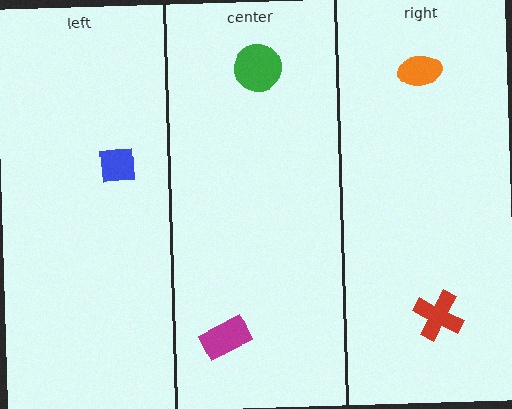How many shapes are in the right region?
2.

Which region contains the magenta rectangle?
The center region.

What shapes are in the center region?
The magenta rectangle, the green circle.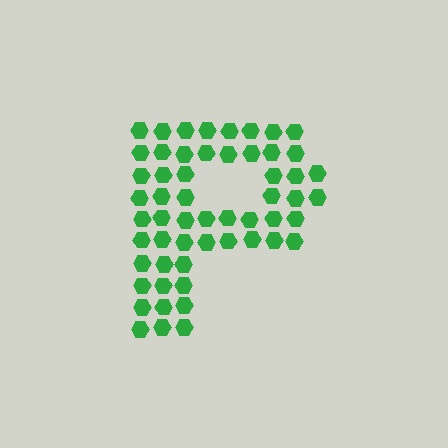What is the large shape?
The large shape is the letter P.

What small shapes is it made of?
It is made of small hexagons.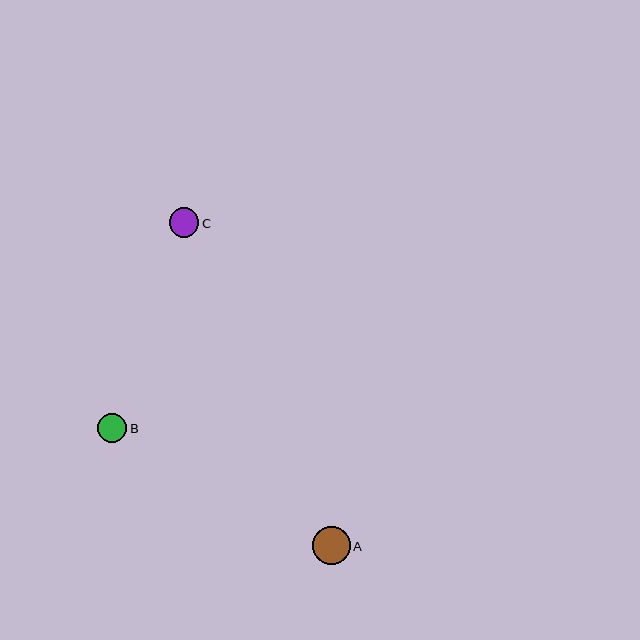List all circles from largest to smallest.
From largest to smallest: A, C, B.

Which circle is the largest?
Circle A is the largest with a size of approximately 38 pixels.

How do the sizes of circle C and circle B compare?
Circle C and circle B are approximately the same size.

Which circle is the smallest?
Circle B is the smallest with a size of approximately 29 pixels.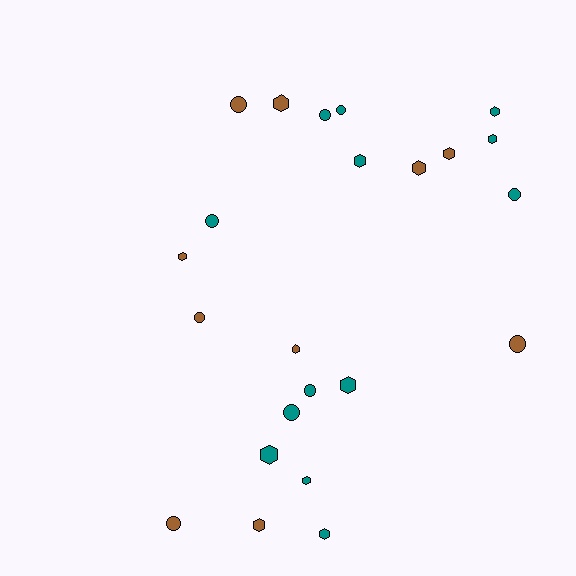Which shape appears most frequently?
Hexagon, with 13 objects.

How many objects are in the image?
There are 23 objects.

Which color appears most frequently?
Teal, with 13 objects.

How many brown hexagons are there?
There are 6 brown hexagons.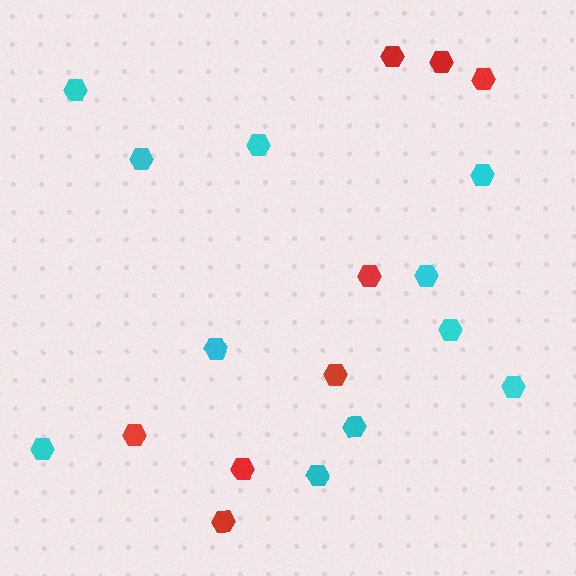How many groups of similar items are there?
There are 2 groups: one group of red hexagons (8) and one group of cyan hexagons (11).